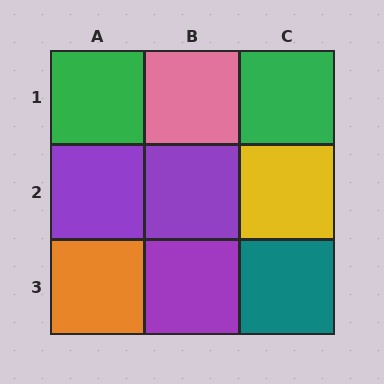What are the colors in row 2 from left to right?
Purple, purple, yellow.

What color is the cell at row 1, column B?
Pink.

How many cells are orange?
1 cell is orange.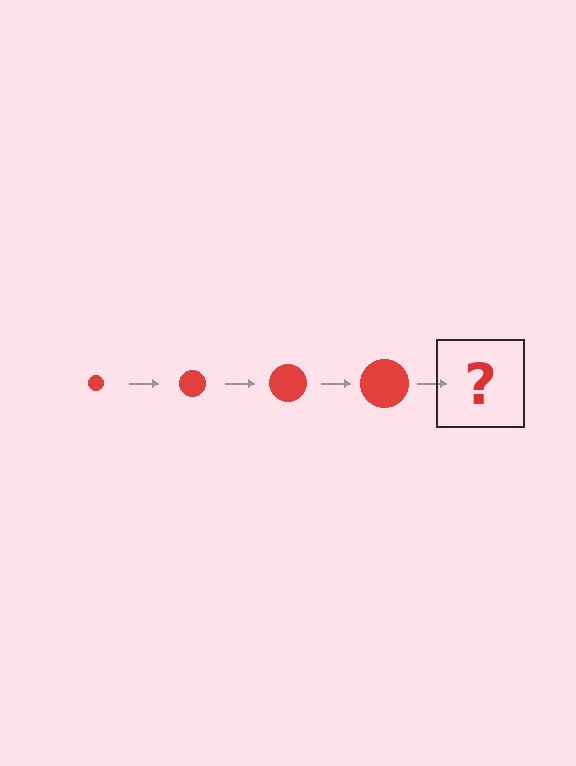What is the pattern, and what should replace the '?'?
The pattern is that the circle gets progressively larger each step. The '?' should be a red circle, larger than the previous one.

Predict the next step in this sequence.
The next step is a red circle, larger than the previous one.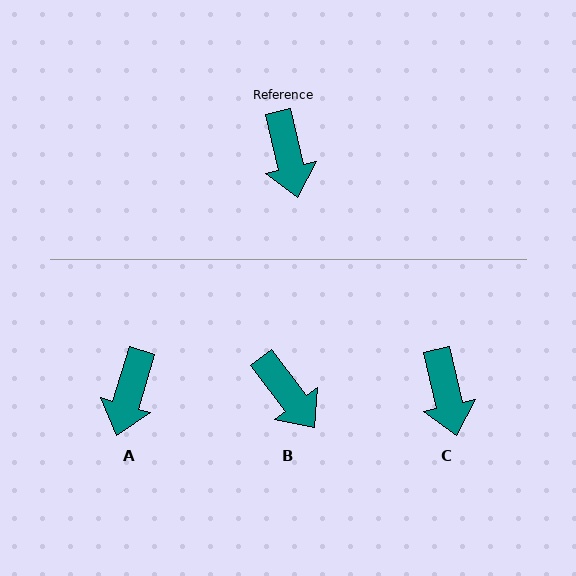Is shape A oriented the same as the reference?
No, it is off by about 30 degrees.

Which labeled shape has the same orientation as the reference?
C.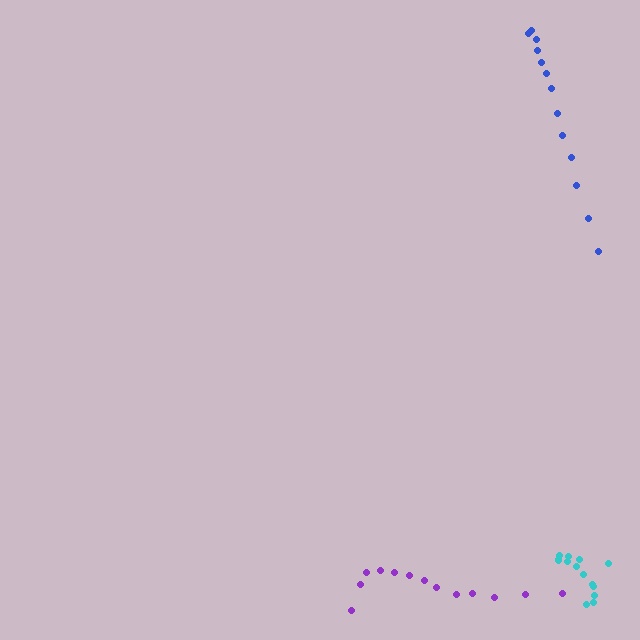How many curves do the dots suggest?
There are 3 distinct paths.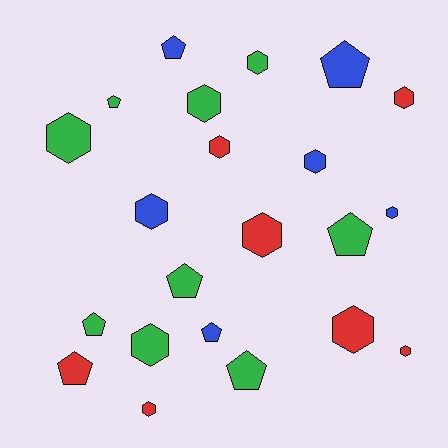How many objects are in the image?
There are 22 objects.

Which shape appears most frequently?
Hexagon, with 13 objects.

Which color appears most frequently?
Green, with 9 objects.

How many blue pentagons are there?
There are 3 blue pentagons.